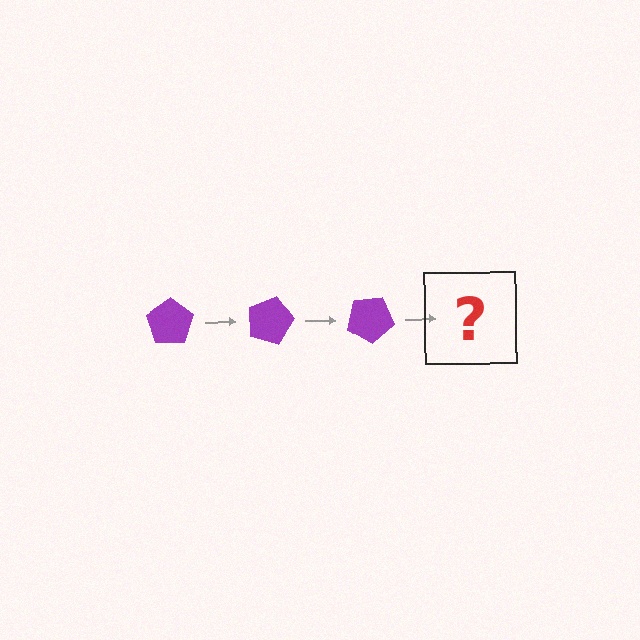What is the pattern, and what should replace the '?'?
The pattern is that the pentagon rotates 15 degrees each step. The '?' should be a purple pentagon rotated 45 degrees.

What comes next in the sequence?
The next element should be a purple pentagon rotated 45 degrees.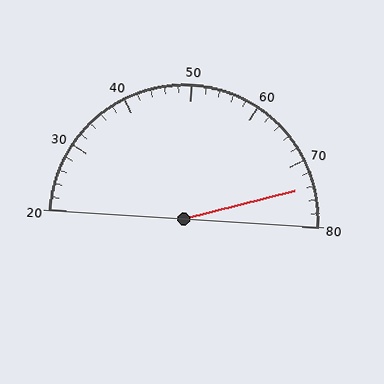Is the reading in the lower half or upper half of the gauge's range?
The reading is in the upper half of the range (20 to 80).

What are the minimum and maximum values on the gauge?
The gauge ranges from 20 to 80.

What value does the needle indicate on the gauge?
The needle indicates approximately 74.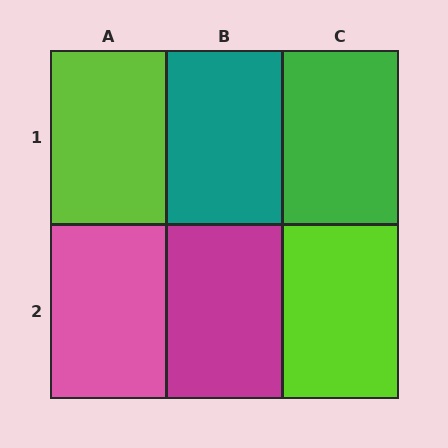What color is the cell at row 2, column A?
Pink.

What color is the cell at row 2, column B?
Magenta.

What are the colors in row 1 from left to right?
Lime, teal, green.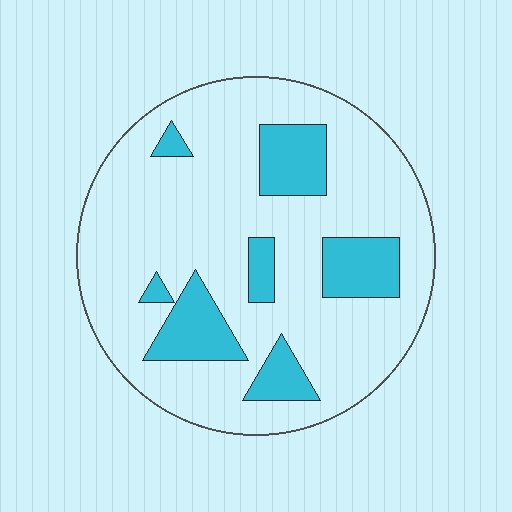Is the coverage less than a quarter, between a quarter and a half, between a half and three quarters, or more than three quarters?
Less than a quarter.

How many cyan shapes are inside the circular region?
7.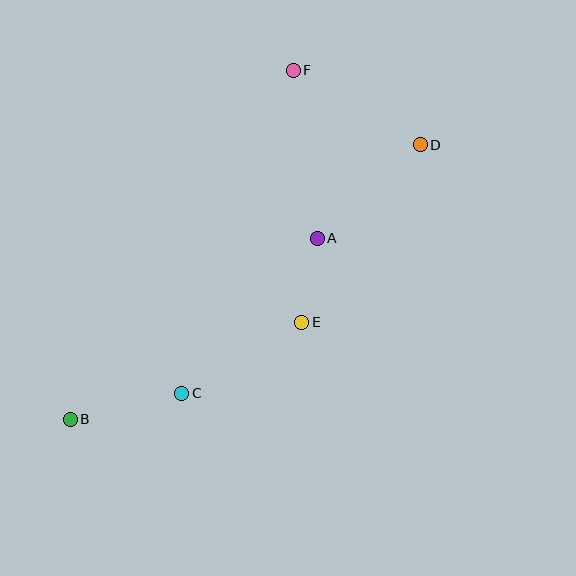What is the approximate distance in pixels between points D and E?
The distance between D and E is approximately 213 pixels.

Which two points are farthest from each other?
Points B and D are farthest from each other.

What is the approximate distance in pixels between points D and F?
The distance between D and F is approximately 147 pixels.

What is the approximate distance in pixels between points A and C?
The distance between A and C is approximately 206 pixels.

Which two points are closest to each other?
Points A and E are closest to each other.